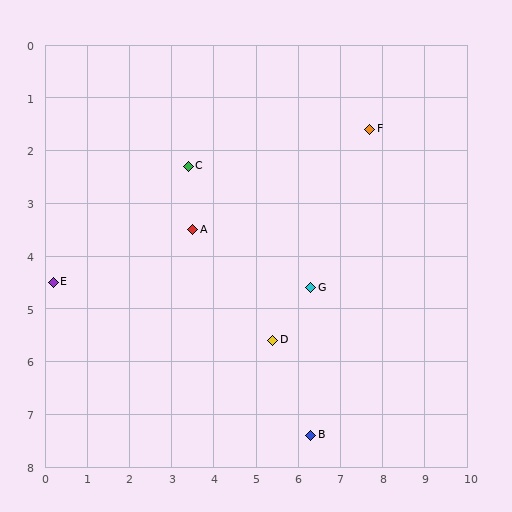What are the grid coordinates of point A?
Point A is at approximately (3.5, 3.5).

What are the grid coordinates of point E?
Point E is at approximately (0.2, 4.5).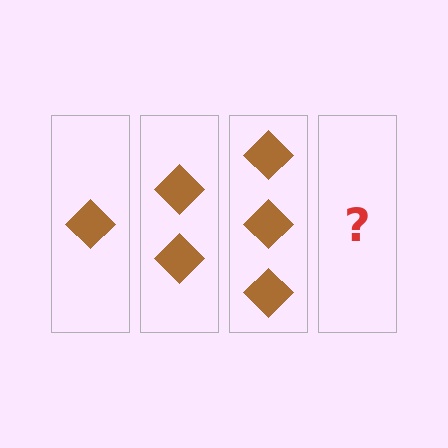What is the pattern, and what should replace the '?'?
The pattern is that each step adds one more diamond. The '?' should be 4 diamonds.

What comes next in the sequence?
The next element should be 4 diamonds.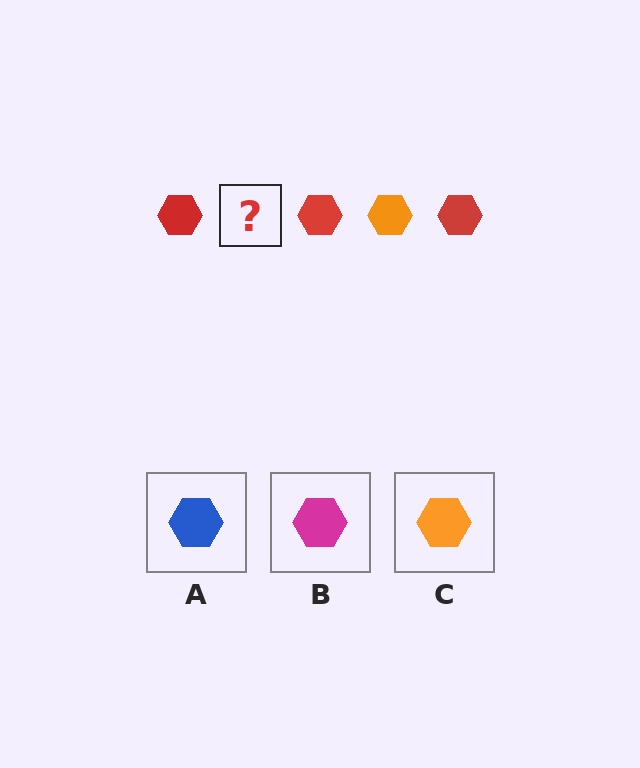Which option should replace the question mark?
Option C.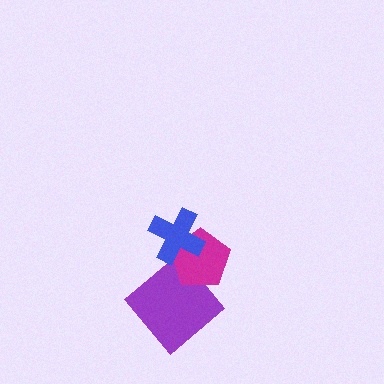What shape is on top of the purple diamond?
The magenta pentagon is on top of the purple diamond.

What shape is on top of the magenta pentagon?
The blue cross is on top of the magenta pentagon.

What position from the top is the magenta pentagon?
The magenta pentagon is 2nd from the top.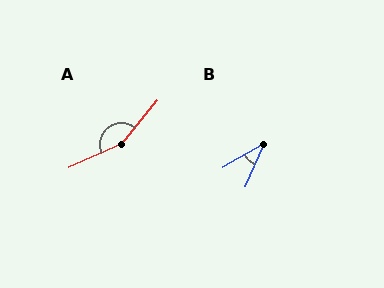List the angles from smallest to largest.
B (37°), A (153°).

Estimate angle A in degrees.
Approximately 153 degrees.